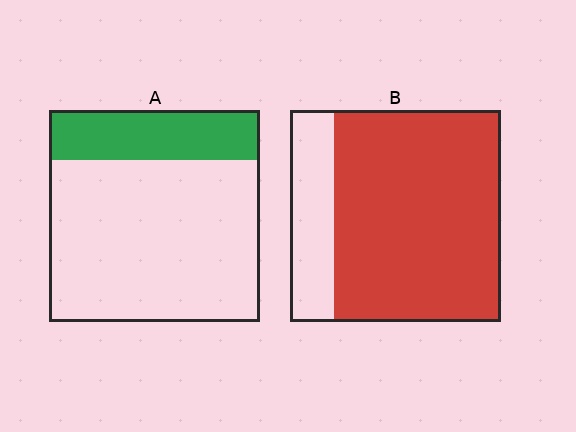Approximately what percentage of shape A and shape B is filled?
A is approximately 25% and B is approximately 80%.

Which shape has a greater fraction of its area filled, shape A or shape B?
Shape B.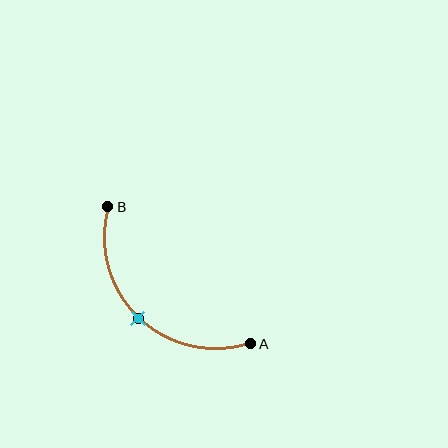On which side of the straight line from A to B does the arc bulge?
The arc bulges below and to the left of the straight line connecting A and B.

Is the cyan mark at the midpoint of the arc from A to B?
Yes. The cyan mark lies on the arc at equal arc-length from both A and B — it is the arc midpoint.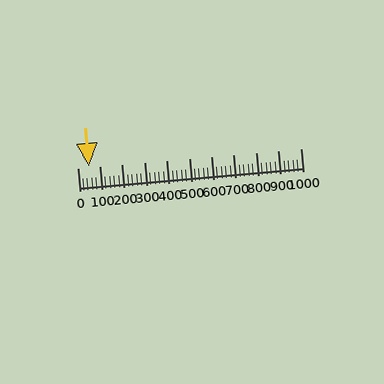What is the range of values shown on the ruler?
The ruler shows values from 0 to 1000.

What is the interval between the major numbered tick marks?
The major tick marks are spaced 100 units apart.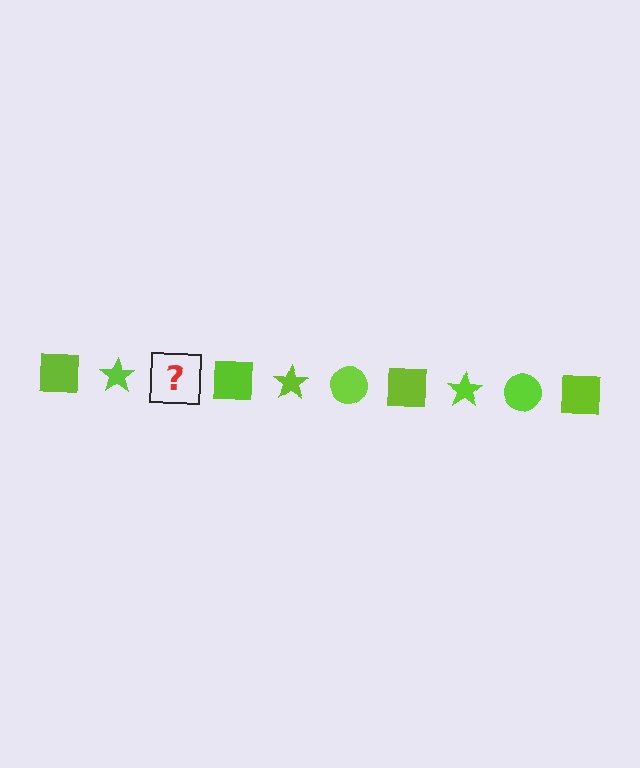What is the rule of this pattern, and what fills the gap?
The rule is that the pattern cycles through square, star, circle shapes in lime. The gap should be filled with a lime circle.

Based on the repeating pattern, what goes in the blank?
The blank should be a lime circle.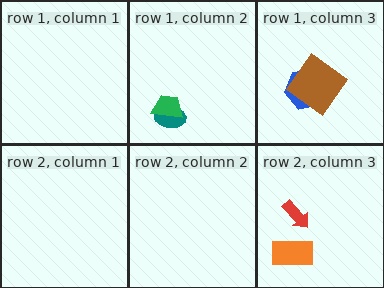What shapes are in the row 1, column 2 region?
The teal ellipse, the green trapezoid.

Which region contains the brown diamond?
The row 1, column 3 region.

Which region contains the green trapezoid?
The row 1, column 2 region.